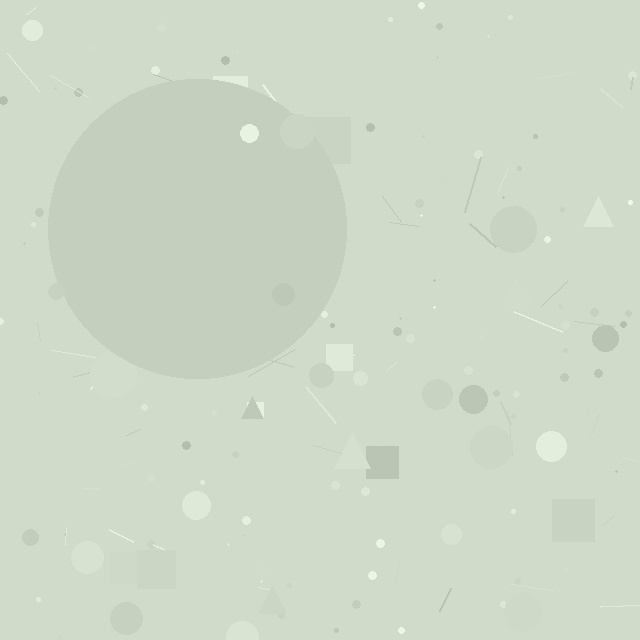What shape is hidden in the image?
A circle is hidden in the image.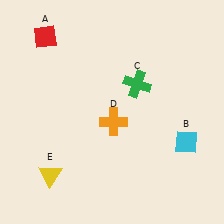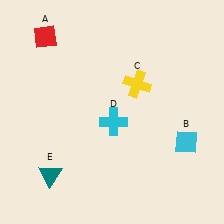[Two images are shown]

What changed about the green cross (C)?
In Image 1, C is green. In Image 2, it changed to yellow.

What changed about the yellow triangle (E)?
In Image 1, E is yellow. In Image 2, it changed to teal.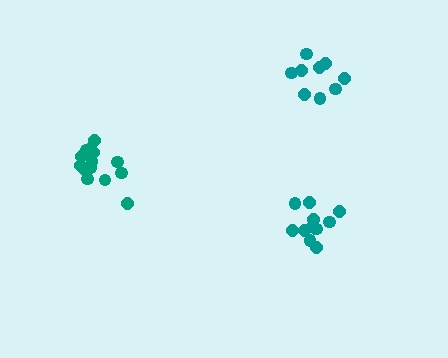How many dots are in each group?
Group 1: 12 dots, Group 2: 14 dots, Group 3: 9 dots (35 total).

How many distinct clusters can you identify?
There are 3 distinct clusters.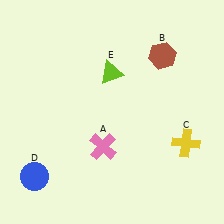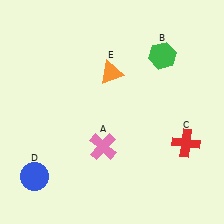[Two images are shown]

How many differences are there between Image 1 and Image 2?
There are 3 differences between the two images.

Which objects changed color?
B changed from brown to green. C changed from yellow to red. E changed from lime to orange.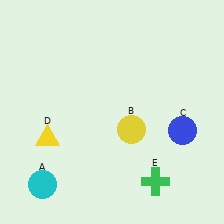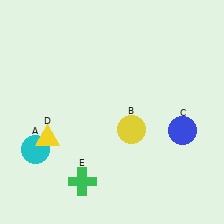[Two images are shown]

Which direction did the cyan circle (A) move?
The cyan circle (A) moved up.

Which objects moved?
The objects that moved are: the cyan circle (A), the green cross (E).